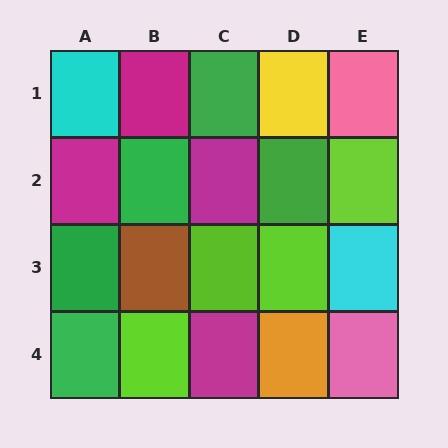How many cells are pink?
2 cells are pink.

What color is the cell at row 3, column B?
Brown.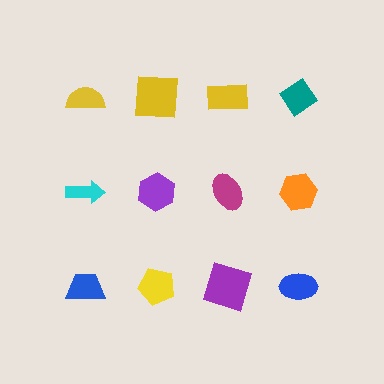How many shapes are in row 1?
4 shapes.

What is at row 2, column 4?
An orange hexagon.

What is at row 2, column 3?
A magenta ellipse.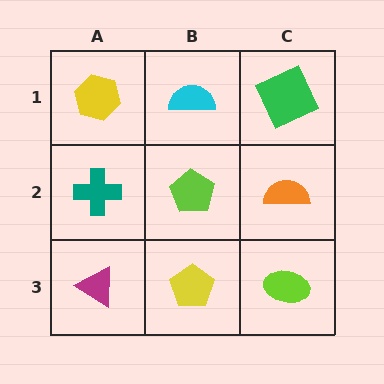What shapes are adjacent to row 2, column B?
A cyan semicircle (row 1, column B), a yellow pentagon (row 3, column B), a teal cross (row 2, column A), an orange semicircle (row 2, column C).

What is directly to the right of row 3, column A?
A yellow pentagon.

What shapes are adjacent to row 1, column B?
A lime pentagon (row 2, column B), a yellow hexagon (row 1, column A), a green square (row 1, column C).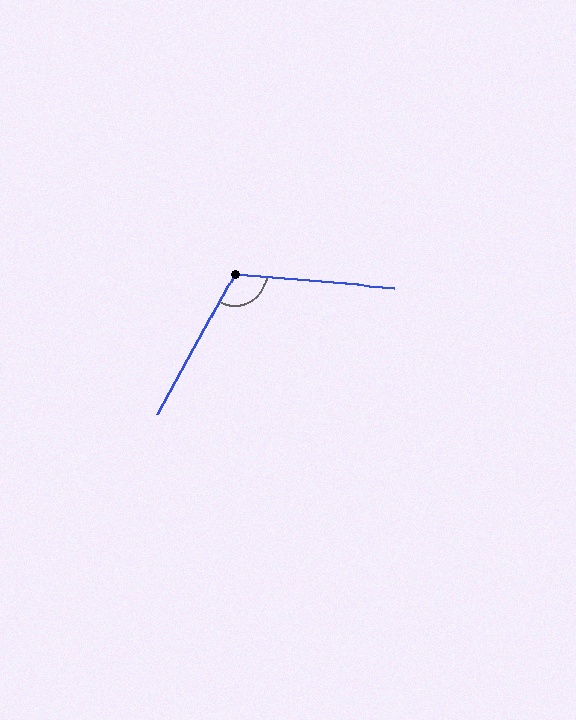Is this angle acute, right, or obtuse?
It is obtuse.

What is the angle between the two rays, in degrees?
Approximately 114 degrees.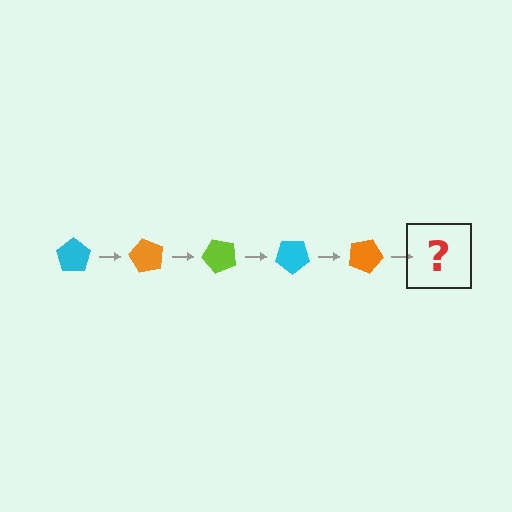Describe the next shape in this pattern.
It should be a lime pentagon, rotated 300 degrees from the start.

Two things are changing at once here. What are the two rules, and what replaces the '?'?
The two rules are that it rotates 60 degrees each step and the color cycles through cyan, orange, and lime. The '?' should be a lime pentagon, rotated 300 degrees from the start.